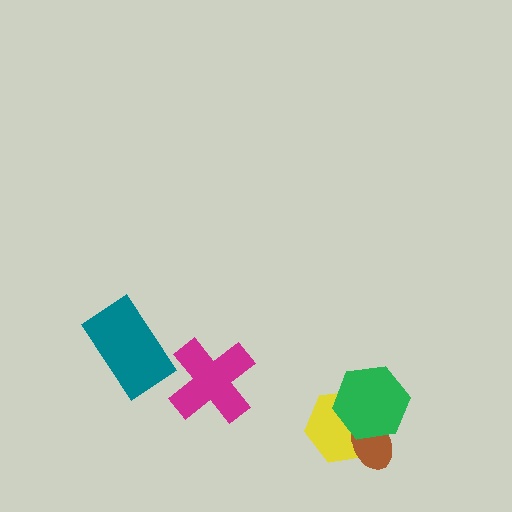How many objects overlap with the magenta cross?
0 objects overlap with the magenta cross.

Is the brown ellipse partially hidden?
Yes, it is partially covered by another shape.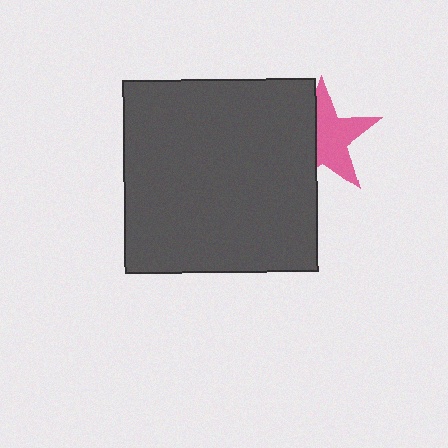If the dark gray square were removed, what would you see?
You would see the complete pink star.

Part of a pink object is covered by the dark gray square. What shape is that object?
It is a star.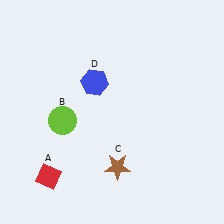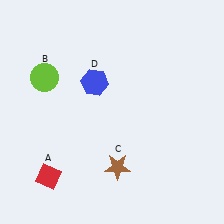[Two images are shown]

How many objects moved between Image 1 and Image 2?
1 object moved between the two images.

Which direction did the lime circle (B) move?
The lime circle (B) moved up.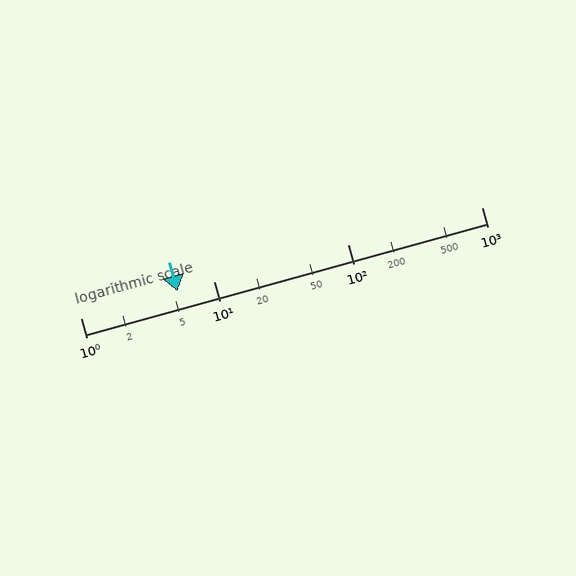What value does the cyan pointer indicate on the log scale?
The pointer indicates approximately 5.3.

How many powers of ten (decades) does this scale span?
The scale spans 3 decades, from 1 to 1000.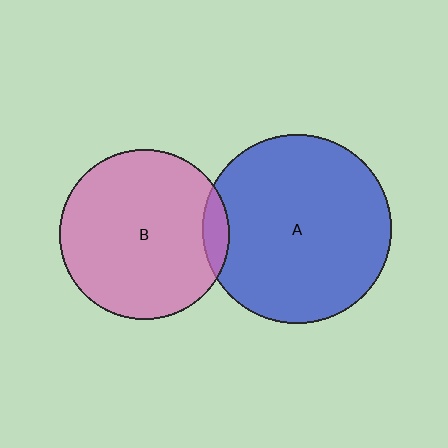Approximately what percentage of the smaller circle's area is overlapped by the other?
Approximately 10%.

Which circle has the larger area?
Circle A (blue).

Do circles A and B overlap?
Yes.